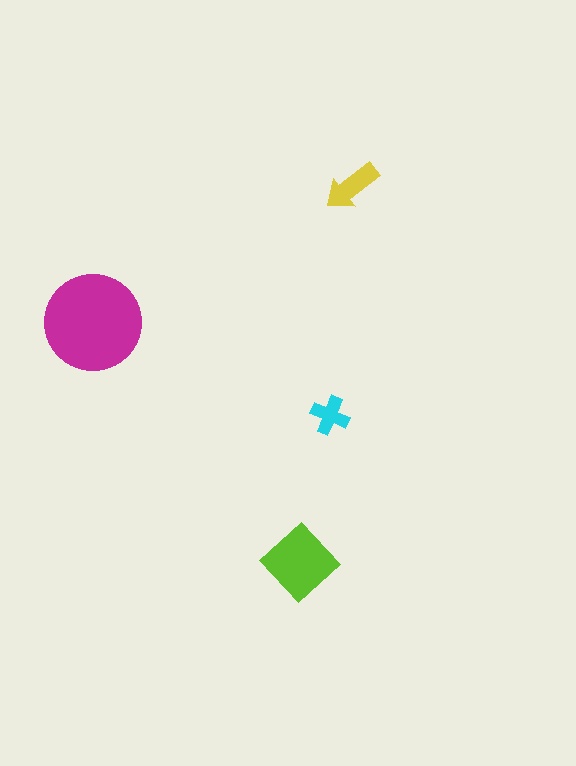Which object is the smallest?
The cyan cross.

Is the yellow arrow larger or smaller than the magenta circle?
Smaller.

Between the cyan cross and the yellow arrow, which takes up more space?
The yellow arrow.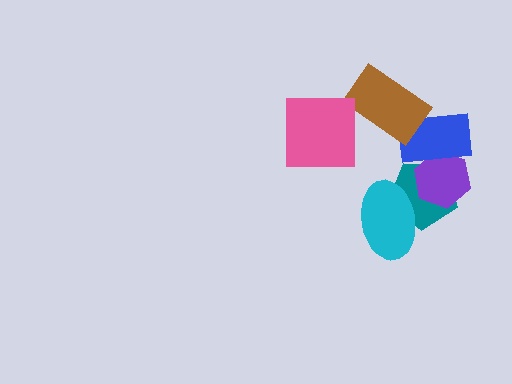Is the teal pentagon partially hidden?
Yes, it is partially covered by another shape.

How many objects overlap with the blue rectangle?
3 objects overlap with the blue rectangle.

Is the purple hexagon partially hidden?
Yes, it is partially covered by another shape.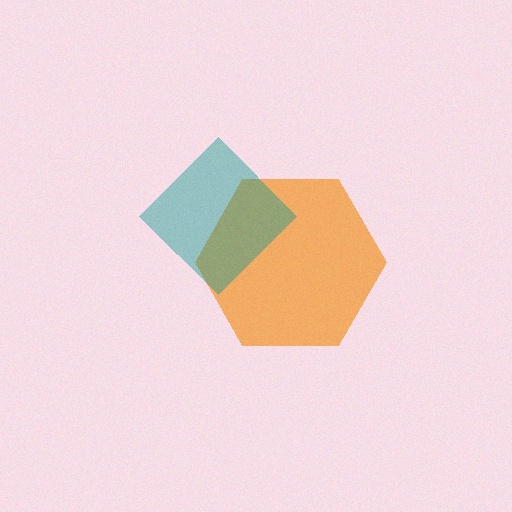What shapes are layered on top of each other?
The layered shapes are: an orange hexagon, a teal diamond.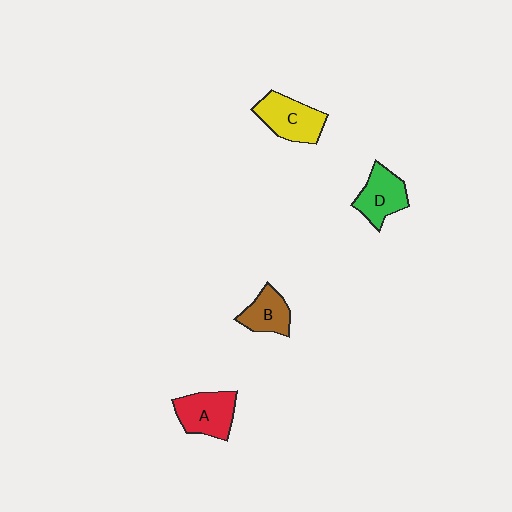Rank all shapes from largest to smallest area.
From largest to smallest: C (yellow), A (red), D (green), B (brown).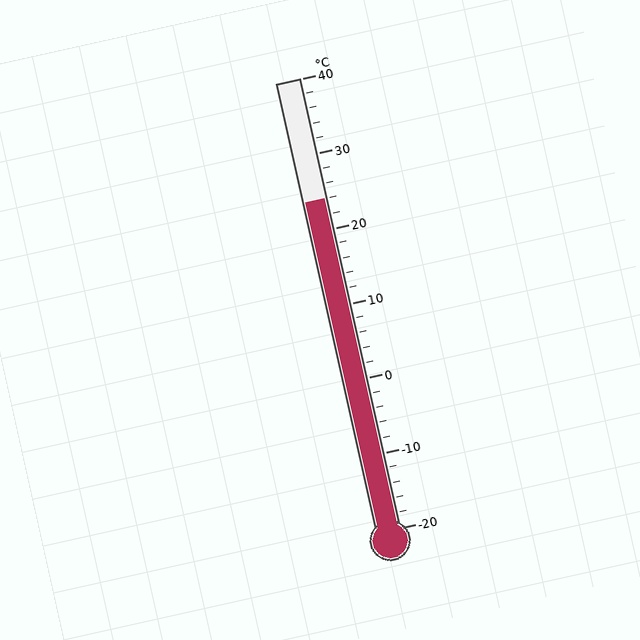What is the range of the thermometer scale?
The thermometer scale ranges from -20°C to 40°C.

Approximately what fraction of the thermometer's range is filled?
The thermometer is filled to approximately 75% of its range.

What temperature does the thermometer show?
The thermometer shows approximately 24°C.